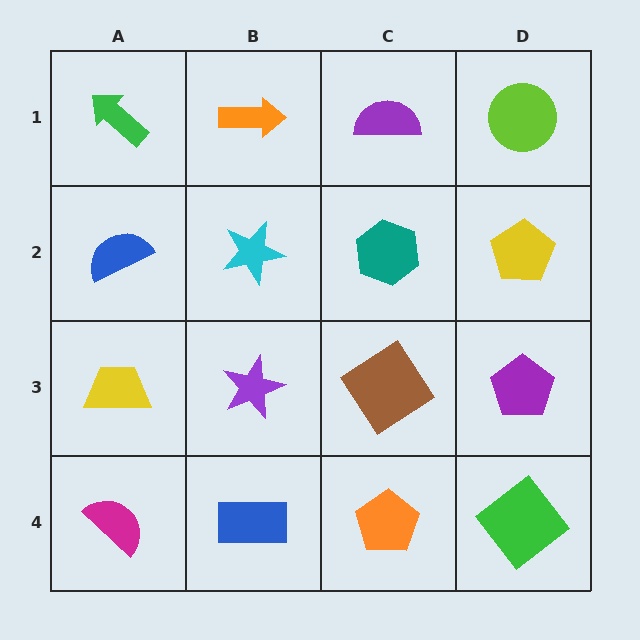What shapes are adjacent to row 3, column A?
A blue semicircle (row 2, column A), a magenta semicircle (row 4, column A), a purple star (row 3, column B).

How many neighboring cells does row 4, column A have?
2.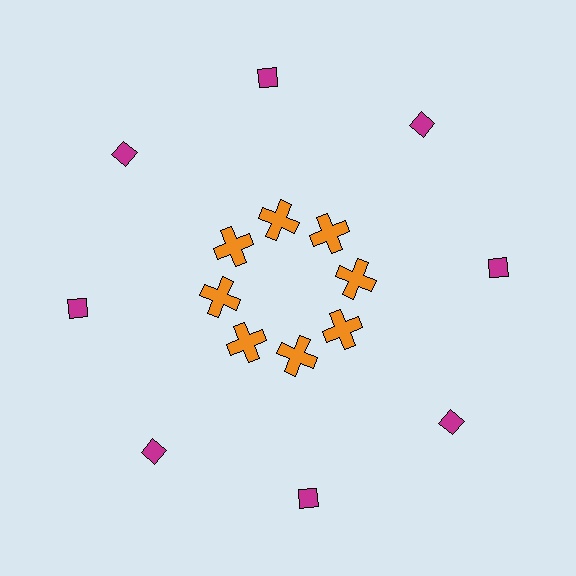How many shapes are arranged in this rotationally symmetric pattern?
There are 16 shapes, arranged in 8 groups of 2.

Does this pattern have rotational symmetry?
Yes, this pattern has 8-fold rotational symmetry. It looks the same after rotating 45 degrees around the center.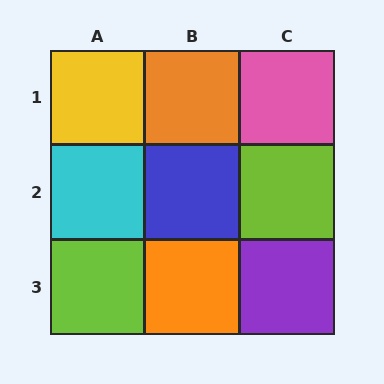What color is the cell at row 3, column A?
Lime.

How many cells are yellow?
1 cell is yellow.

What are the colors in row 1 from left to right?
Yellow, orange, pink.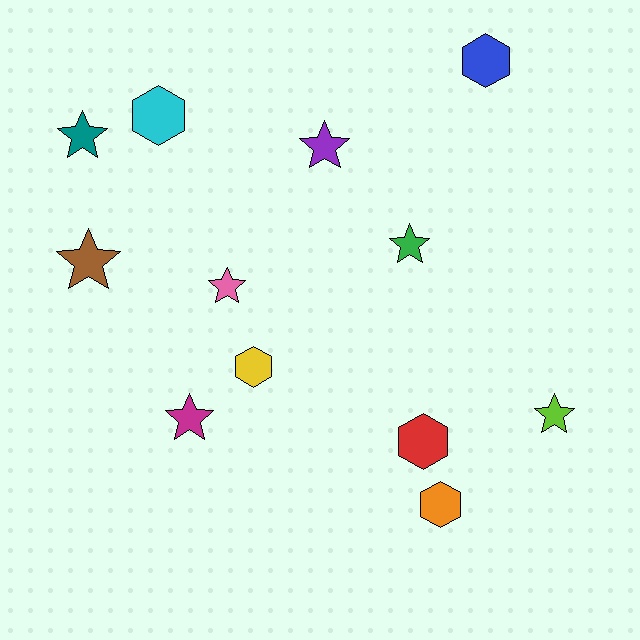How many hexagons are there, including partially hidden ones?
There are 5 hexagons.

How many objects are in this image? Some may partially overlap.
There are 12 objects.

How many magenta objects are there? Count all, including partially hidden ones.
There is 1 magenta object.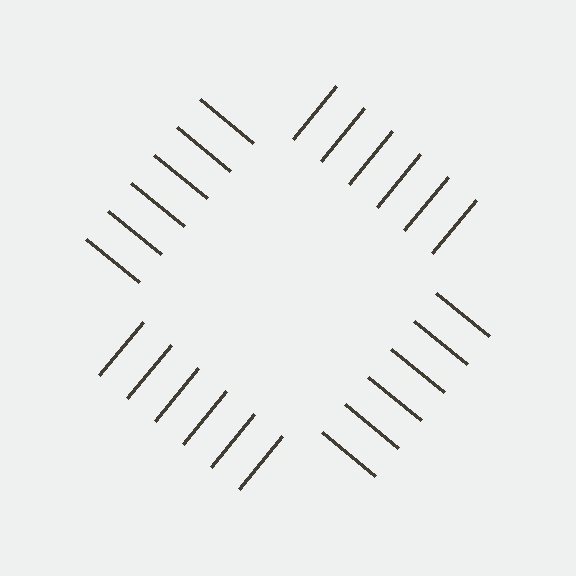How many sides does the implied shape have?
4 sides — the line-ends trace a square.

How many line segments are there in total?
24 — 6 along each of the 4 edges.